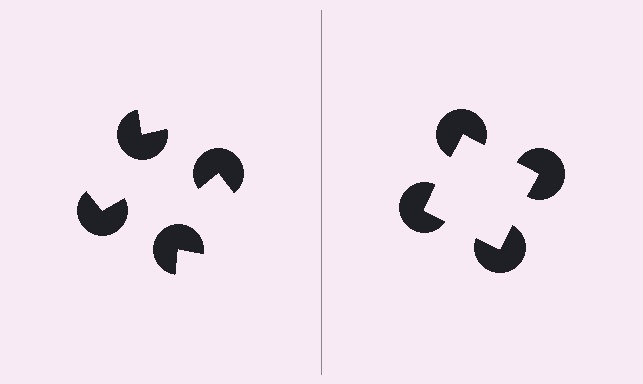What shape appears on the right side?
An illusory square.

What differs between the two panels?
The pac-man discs are positioned identically on both sides; only the wedge orientations differ. On the right they align to a square; on the left they are misaligned.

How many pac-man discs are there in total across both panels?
8 — 4 on each side.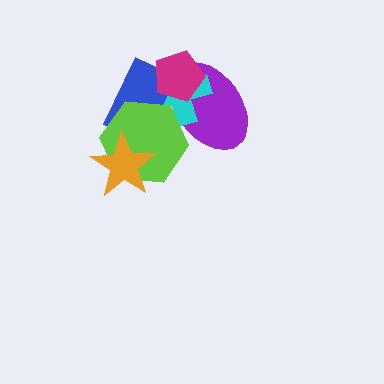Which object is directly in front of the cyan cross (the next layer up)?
The blue rectangle is directly in front of the cyan cross.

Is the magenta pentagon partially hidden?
No, no other shape covers it.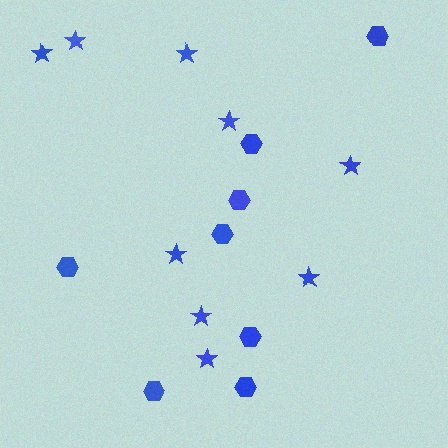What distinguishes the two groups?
There are 2 groups: one group of hexagons (8) and one group of stars (9).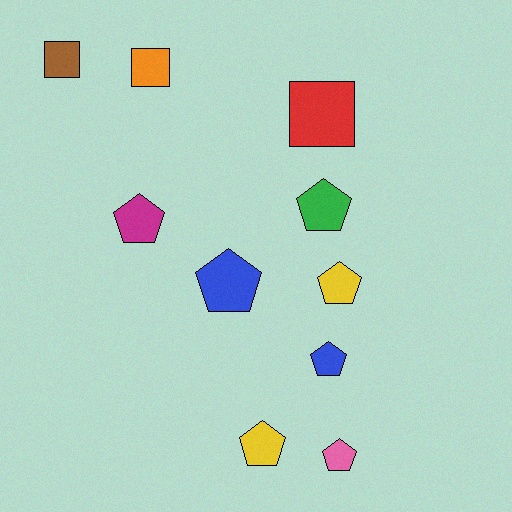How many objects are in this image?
There are 10 objects.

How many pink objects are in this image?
There is 1 pink object.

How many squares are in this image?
There are 3 squares.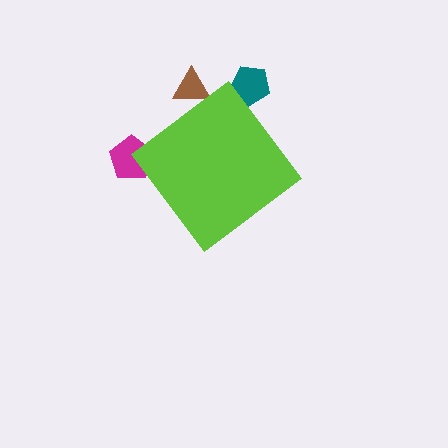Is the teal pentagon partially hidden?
Yes, the teal pentagon is partially hidden behind the lime diamond.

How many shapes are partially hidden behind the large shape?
3 shapes are partially hidden.